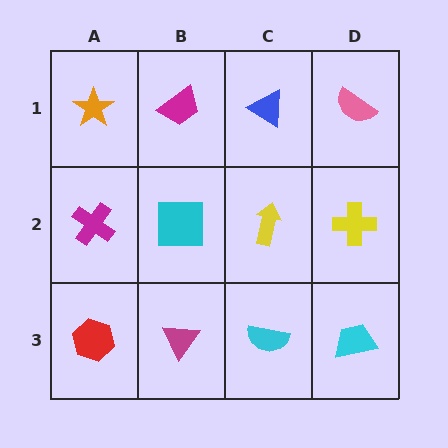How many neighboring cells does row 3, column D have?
2.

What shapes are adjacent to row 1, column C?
A yellow arrow (row 2, column C), a magenta trapezoid (row 1, column B), a pink semicircle (row 1, column D).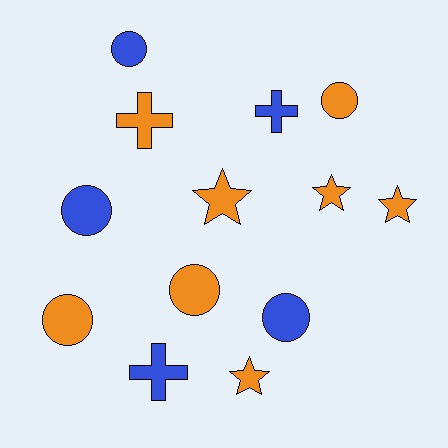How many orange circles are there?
There are 3 orange circles.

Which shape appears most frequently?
Circle, with 6 objects.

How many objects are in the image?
There are 13 objects.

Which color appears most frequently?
Orange, with 8 objects.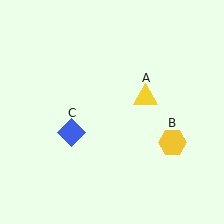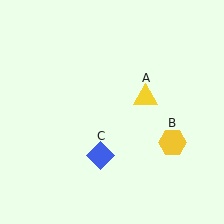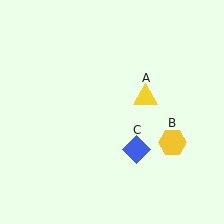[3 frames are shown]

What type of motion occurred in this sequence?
The blue diamond (object C) rotated counterclockwise around the center of the scene.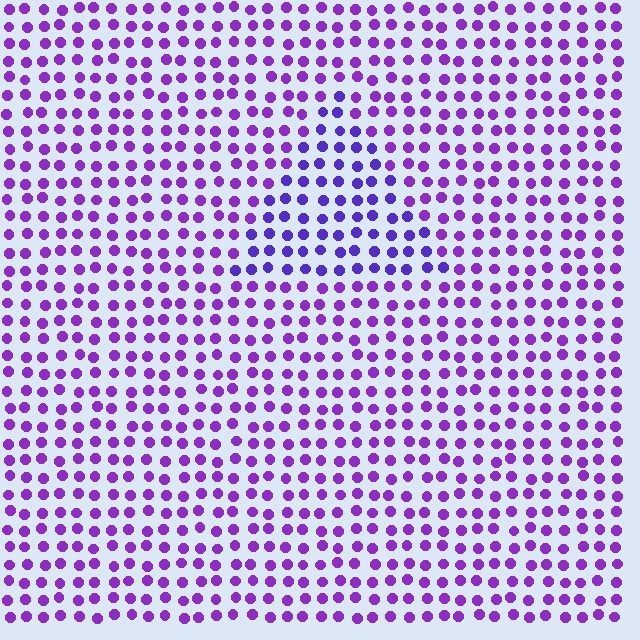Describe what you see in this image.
The image is filled with small purple elements in a uniform arrangement. A triangle-shaped region is visible where the elements are tinted to a slightly different hue, forming a subtle color boundary.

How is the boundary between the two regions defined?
The boundary is defined purely by a slight shift in hue (about 23 degrees). Spacing, size, and orientation are identical on both sides.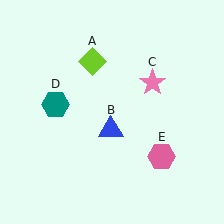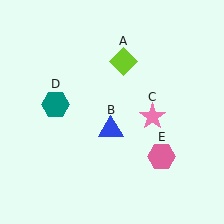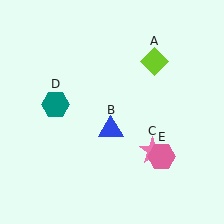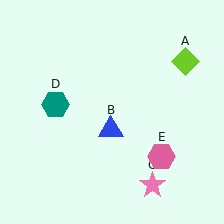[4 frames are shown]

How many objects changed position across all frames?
2 objects changed position: lime diamond (object A), pink star (object C).